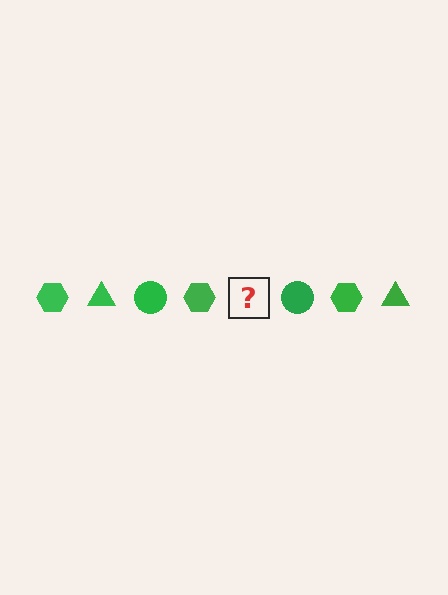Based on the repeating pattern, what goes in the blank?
The blank should be a green triangle.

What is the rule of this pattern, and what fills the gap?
The rule is that the pattern cycles through hexagon, triangle, circle shapes in green. The gap should be filled with a green triangle.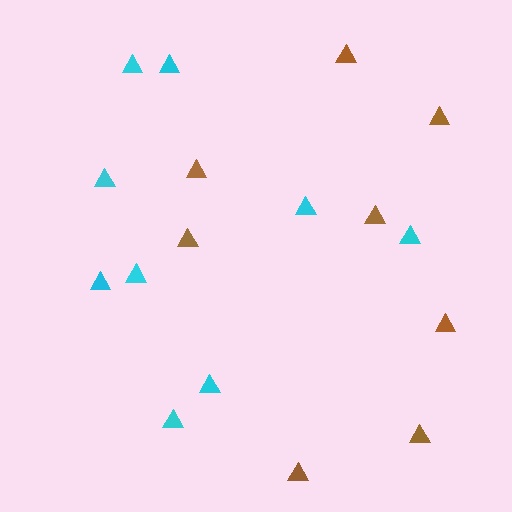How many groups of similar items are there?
There are 2 groups: one group of cyan triangles (9) and one group of brown triangles (8).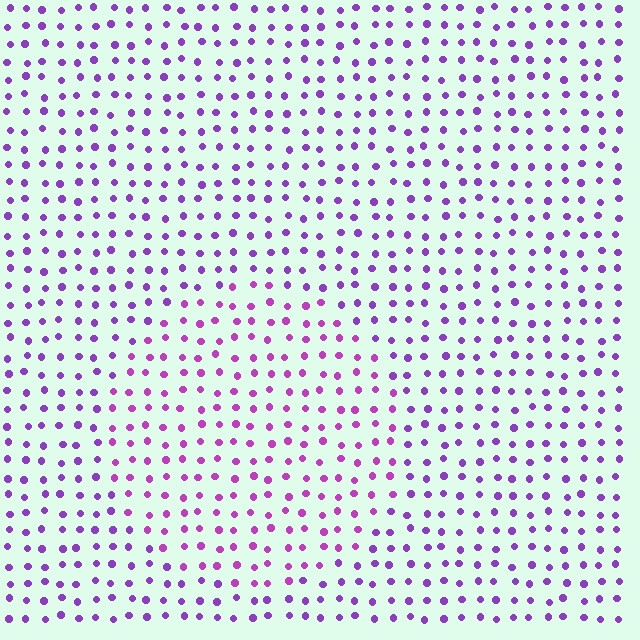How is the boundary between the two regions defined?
The boundary is defined purely by a slight shift in hue (about 25 degrees). Spacing, size, and orientation are identical on both sides.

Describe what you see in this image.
The image is filled with small purple elements in a uniform arrangement. A circle-shaped region is visible where the elements are tinted to a slightly different hue, forming a subtle color boundary.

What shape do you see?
I see a circle.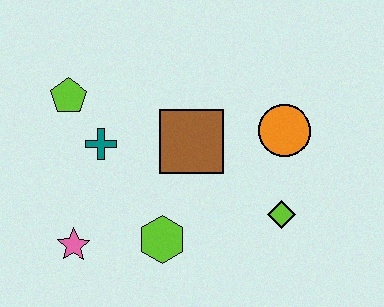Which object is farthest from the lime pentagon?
The lime diamond is farthest from the lime pentagon.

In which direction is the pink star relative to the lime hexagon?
The pink star is to the left of the lime hexagon.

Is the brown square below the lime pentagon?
Yes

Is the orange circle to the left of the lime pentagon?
No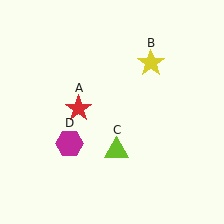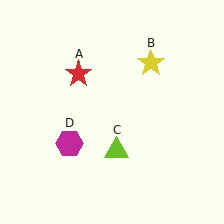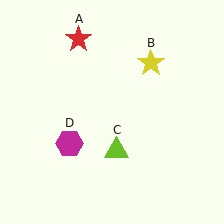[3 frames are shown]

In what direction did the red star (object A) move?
The red star (object A) moved up.